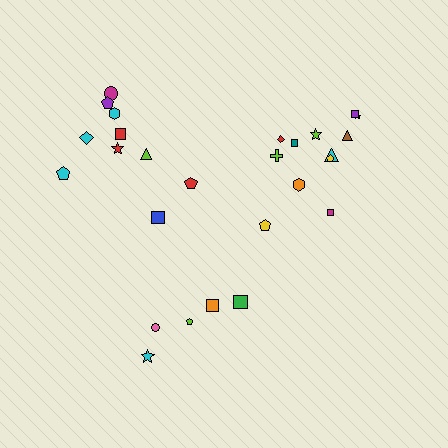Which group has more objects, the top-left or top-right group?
The top-right group.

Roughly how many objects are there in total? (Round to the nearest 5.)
Roughly 25 objects in total.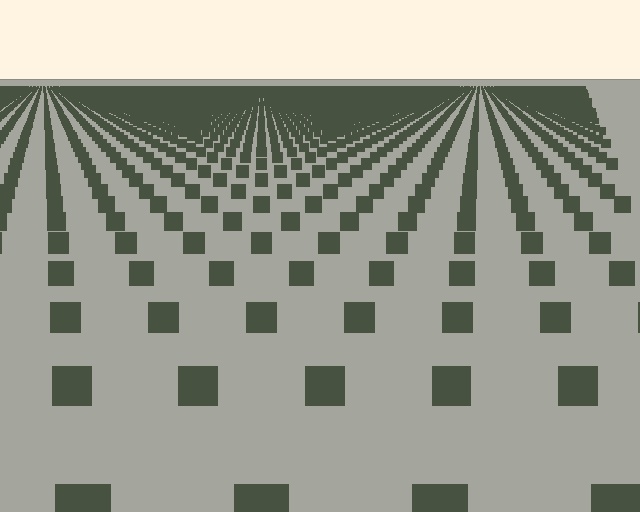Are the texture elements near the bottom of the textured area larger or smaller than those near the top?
Larger. Near the bottom, elements are closer to the viewer and appear at a bigger on-screen size.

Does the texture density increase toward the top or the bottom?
Density increases toward the top.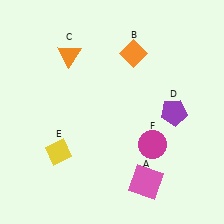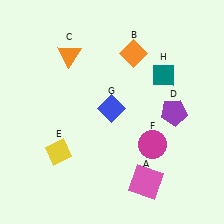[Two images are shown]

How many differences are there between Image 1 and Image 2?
There are 2 differences between the two images.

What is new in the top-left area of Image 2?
A blue diamond (G) was added in the top-left area of Image 2.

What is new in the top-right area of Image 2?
A teal diamond (H) was added in the top-right area of Image 2.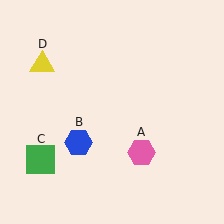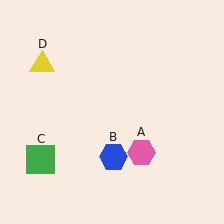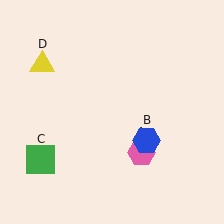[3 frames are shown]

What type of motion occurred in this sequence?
The blue hexagon (object B) rotated counterclockwise around the center of the scene.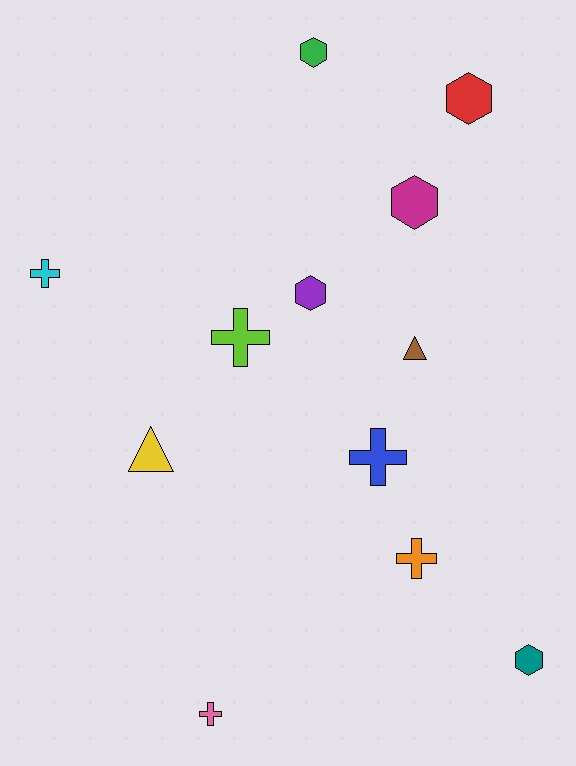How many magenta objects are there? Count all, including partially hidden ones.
There is 1 magenta object.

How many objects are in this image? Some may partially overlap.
There are 12 objects.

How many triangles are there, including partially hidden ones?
There are 2 triangles.